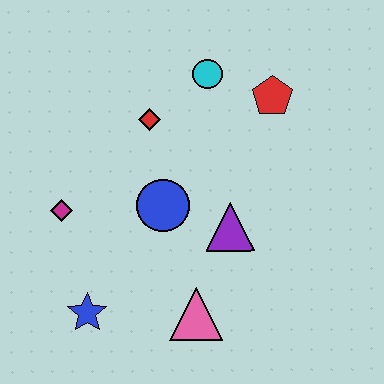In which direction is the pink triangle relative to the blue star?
The pink triangle is to the right of the blue star.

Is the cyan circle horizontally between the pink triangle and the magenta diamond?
No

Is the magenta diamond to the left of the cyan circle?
Yes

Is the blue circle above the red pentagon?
No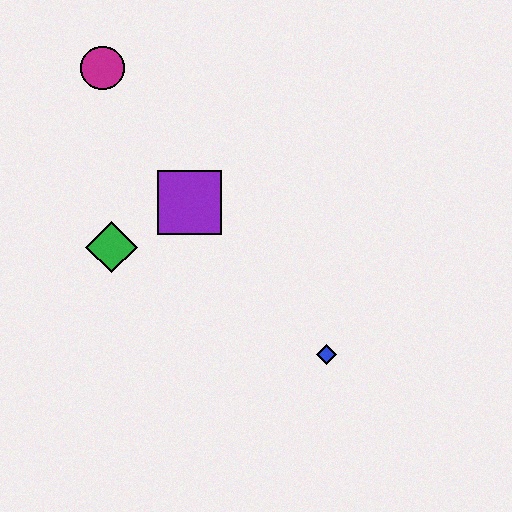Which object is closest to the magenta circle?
The purple square is closest to the magenta circle.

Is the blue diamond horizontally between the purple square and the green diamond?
No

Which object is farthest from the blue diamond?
The magenta circle is farthest from the blue diamond.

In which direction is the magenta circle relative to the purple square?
The magenta circle is above the purple square.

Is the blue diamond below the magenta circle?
Yes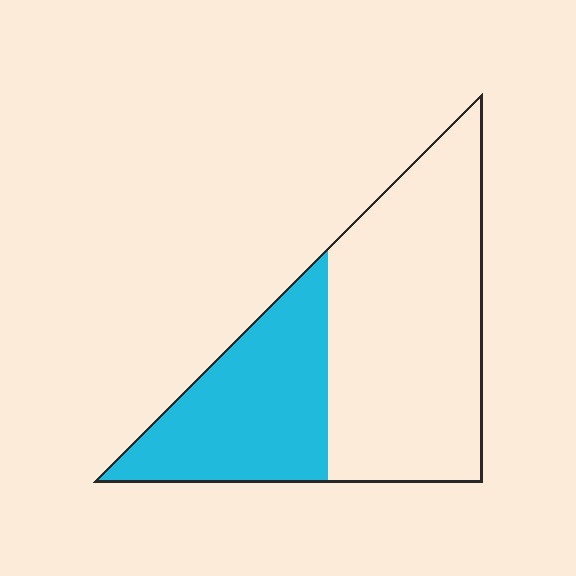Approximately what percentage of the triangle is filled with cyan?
Approximately 35%.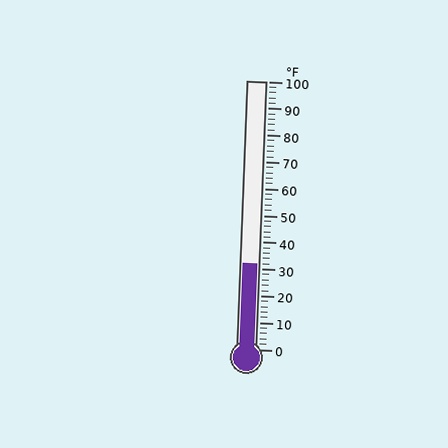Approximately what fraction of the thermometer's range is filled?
The thermometer is filled to approximately 30% of its range.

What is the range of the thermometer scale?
The thermometer scale ranges from 0°F to 100°F.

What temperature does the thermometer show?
The thermometer shows approximately 32°F.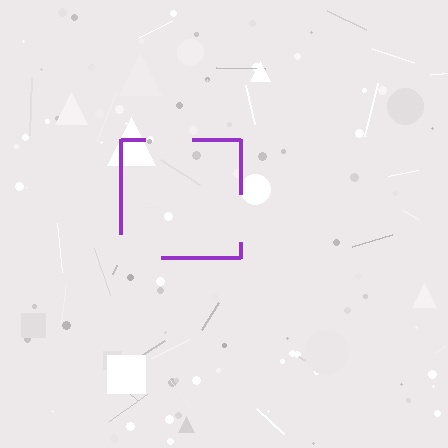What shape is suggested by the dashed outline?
The dashed outline suggests a square.